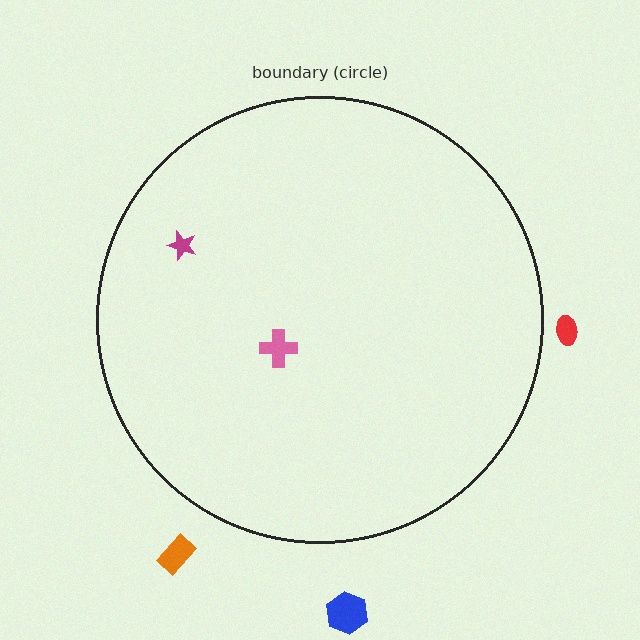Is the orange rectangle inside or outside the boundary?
Outside.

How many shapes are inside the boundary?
2 inside, 3 outside.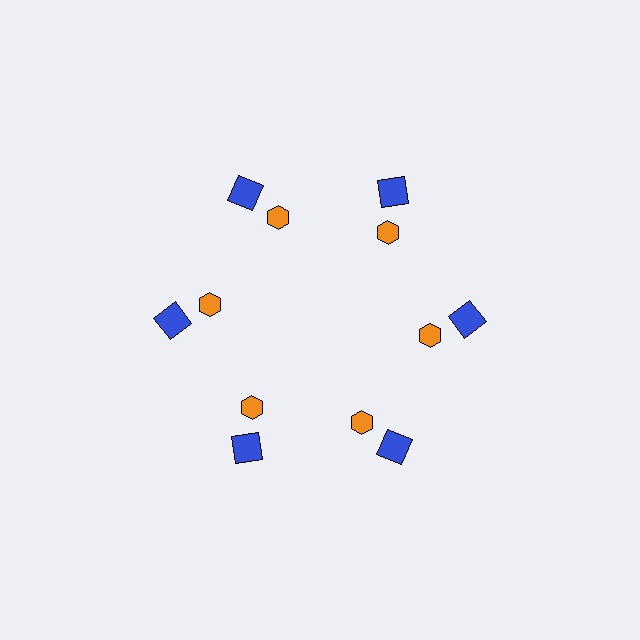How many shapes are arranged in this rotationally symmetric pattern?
There are 12 shapes, arranged in 6 groups of 2.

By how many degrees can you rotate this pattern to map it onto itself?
The pattern maps onto itself every 60 degrees of rotation.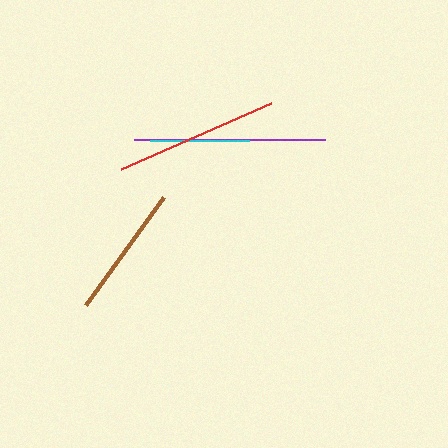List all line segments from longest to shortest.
From longest to shortest: purple, red, brown, cyan.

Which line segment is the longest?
The purple line is the longest at approximately 191 pixels.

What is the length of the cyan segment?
The cyan segment is approximately 99 pixels long.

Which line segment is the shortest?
The cyan line is the shortest at approximately 99 pixels.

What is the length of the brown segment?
The brown segment is approximately 134 pixels long.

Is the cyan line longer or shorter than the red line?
The red line is longer than the cyan line.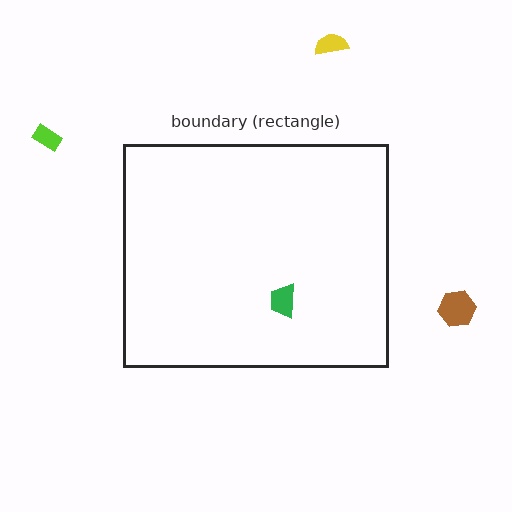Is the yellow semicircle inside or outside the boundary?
Outside.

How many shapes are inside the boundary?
1 inside, 3 outside.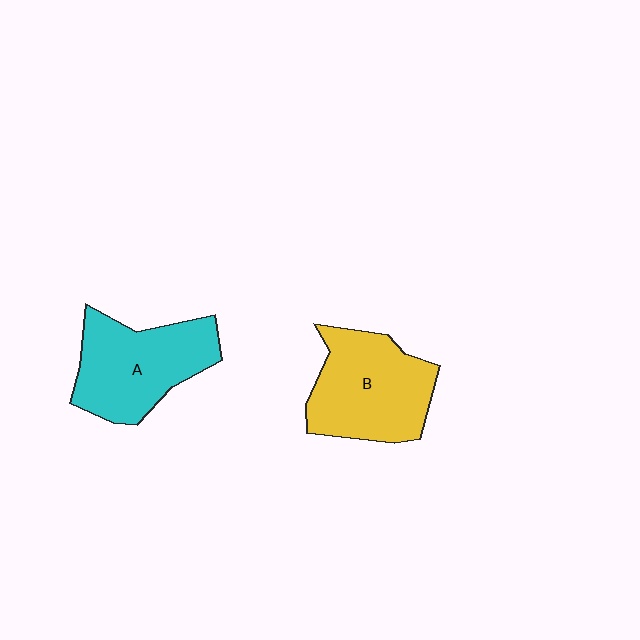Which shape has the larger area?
Shape B (yellow).